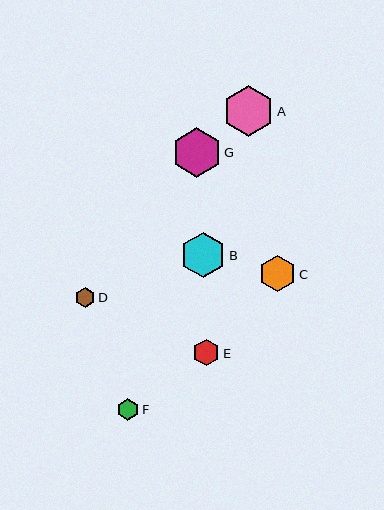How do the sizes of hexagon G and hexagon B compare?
Hexagon G and hexagon B are approximately the same size.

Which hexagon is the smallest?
Hexagon D is the smallest with a size of approximately 20 pixels.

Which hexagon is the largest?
Hexagon A is the largest with a size of approximately 51 pixels.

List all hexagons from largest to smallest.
From largest to smallest: A, G, B, C, E, F, D.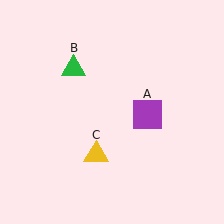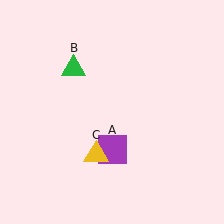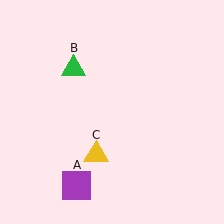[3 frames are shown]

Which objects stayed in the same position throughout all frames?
Green triangle (object B) and yellow triangle (object C) remained stationary.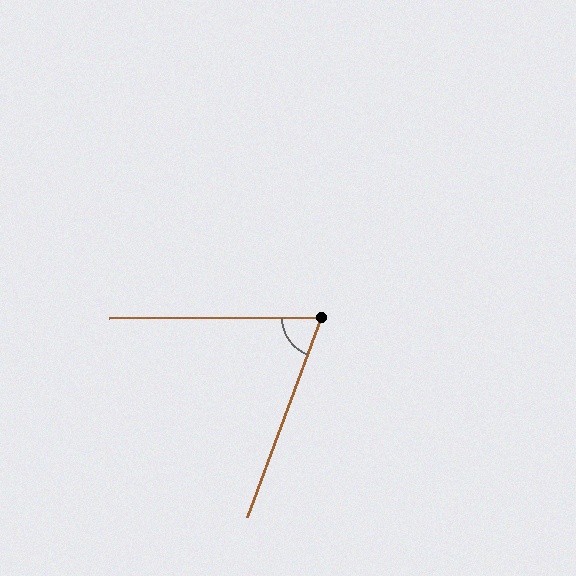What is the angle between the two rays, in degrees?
Approximately 70 degrees.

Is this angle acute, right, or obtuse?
It is acute.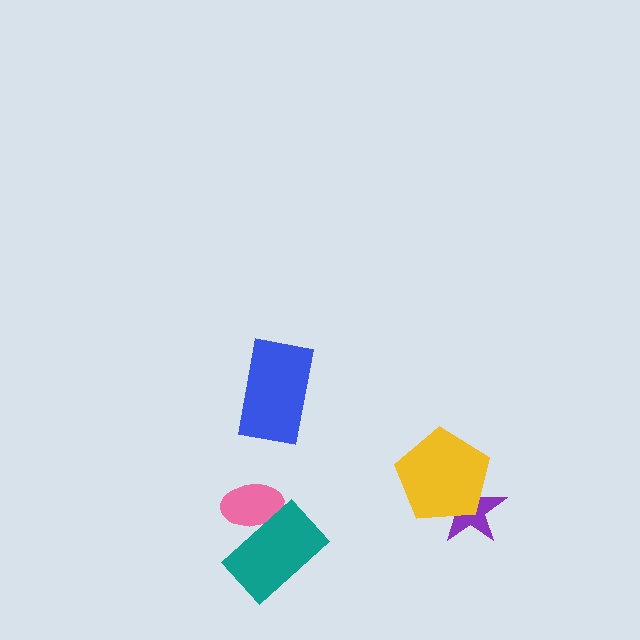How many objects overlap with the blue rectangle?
0 objects overlap with the blue rectangle.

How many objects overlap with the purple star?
1 object overlaps with the purple star.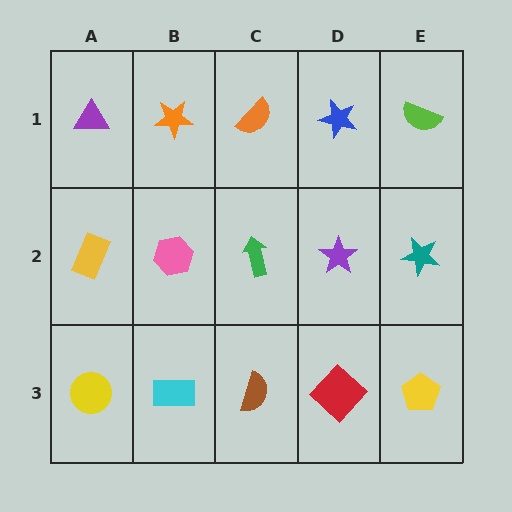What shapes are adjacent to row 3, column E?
A teal star (row 2, column E), a red diamond (row 3, column D).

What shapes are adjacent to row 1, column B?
A pink hexagon (row 2, column B), a purple triangle (row 1, column A), an orange semicircle (row 1, column C).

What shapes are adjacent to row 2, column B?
An orange star (row 1, column B), a cyan rectangle (row 3, column B), a yellow rectangle (row 2, column A), a green arrow (row 2, column C).